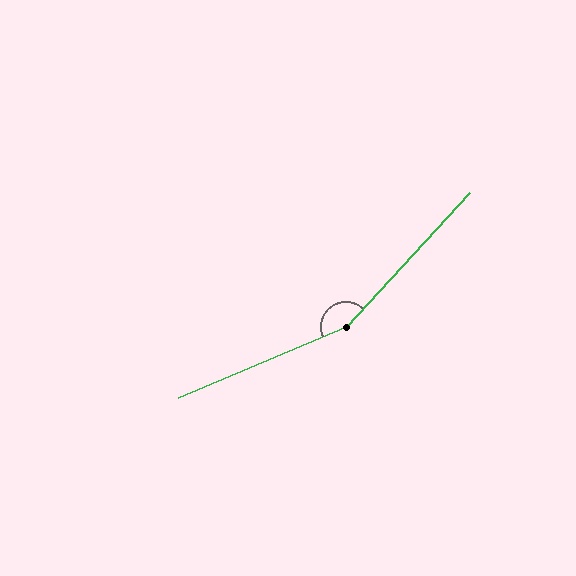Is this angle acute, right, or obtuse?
It is obtuse.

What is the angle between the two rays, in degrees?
Approximately 156 degrees.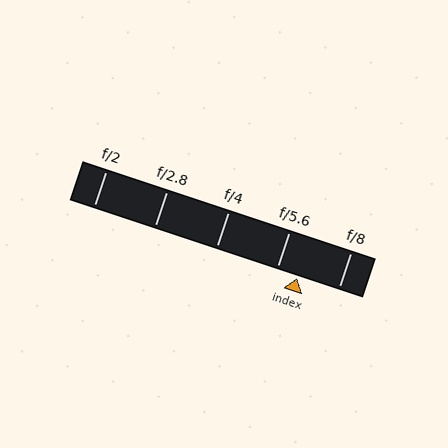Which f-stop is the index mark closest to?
The index mark is closest to f/5.6.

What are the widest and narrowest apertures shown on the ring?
The widest aperture shown is f/2 and the narrowest is f/8.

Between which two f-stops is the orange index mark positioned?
The index mark is between f/5.6 and f/8.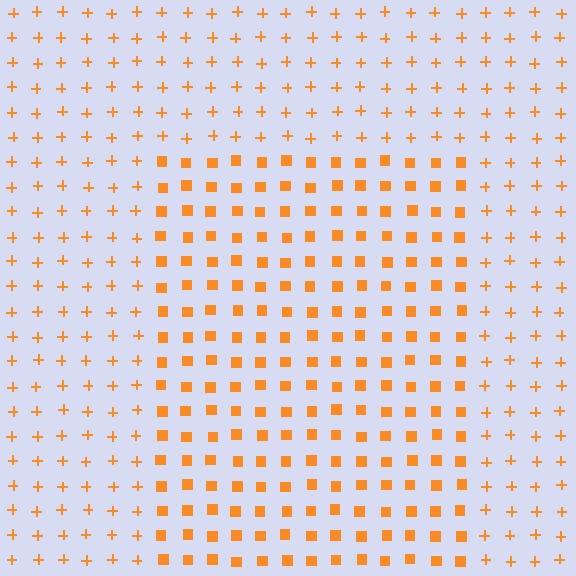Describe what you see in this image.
The image is filled with small orange elements arranged in a uniform grid. A rectangle-shaped region contains squares, while the surrounding area contains plus signs. The boundary is defined purely by the change in element shape.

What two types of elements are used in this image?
The image uses squares inside the rectangle region and plus signs outside it.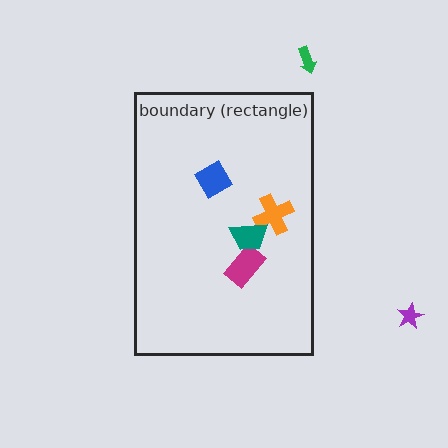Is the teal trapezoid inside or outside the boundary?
Inside.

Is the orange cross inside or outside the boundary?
Inside.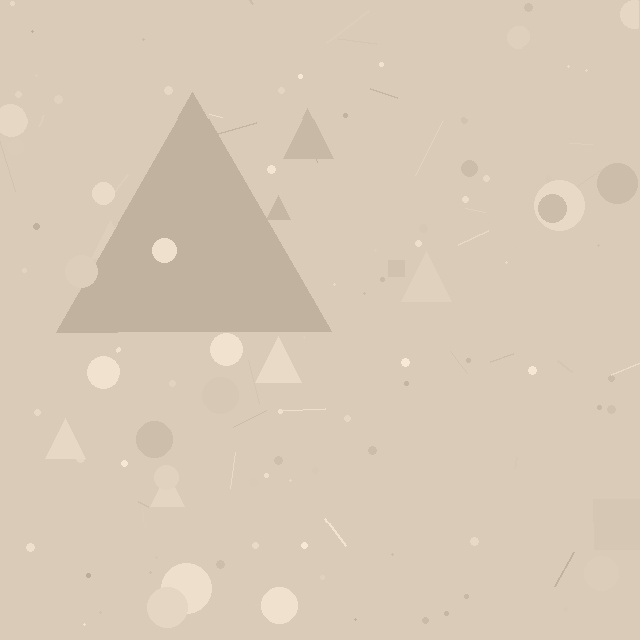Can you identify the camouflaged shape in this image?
The camouflaged shape is a triangle.